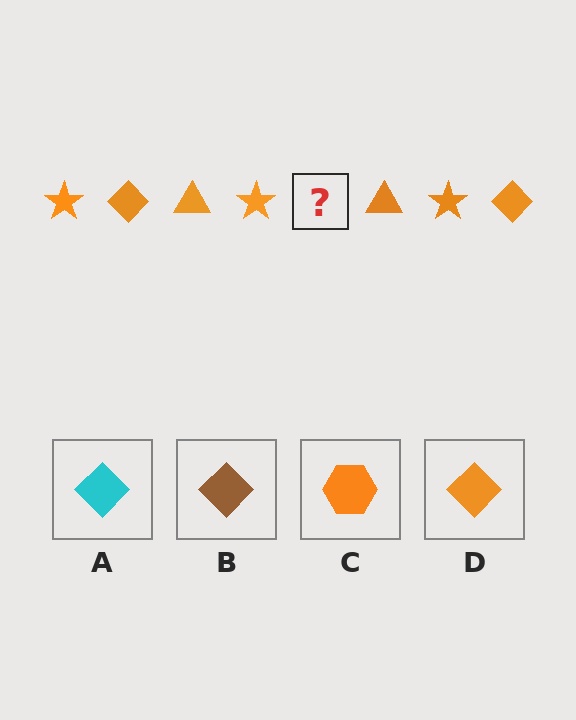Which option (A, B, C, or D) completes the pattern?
D.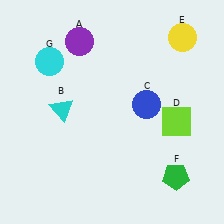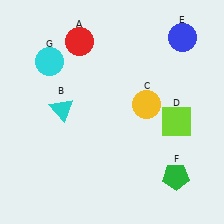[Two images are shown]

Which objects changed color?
A changed from purple to red. C changed from blue to yellow. E changed from yellow to blue.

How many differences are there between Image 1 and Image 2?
There are 3 differences between the two images.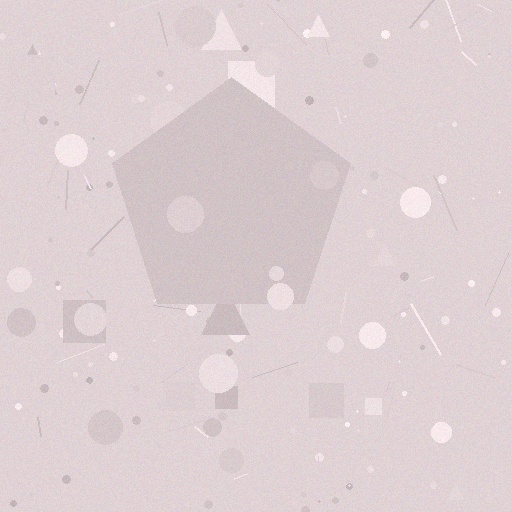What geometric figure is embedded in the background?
A pentagon is embedded in the background.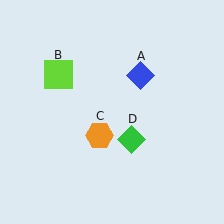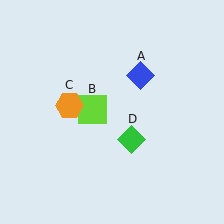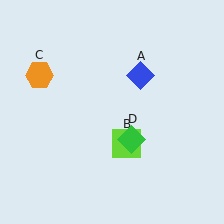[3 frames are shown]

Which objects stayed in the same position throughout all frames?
Blue diamond (object A) and green diamond (object D) remained stationary.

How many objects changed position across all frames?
2 objects changed position: lime square (object B), orange hexagon (object C).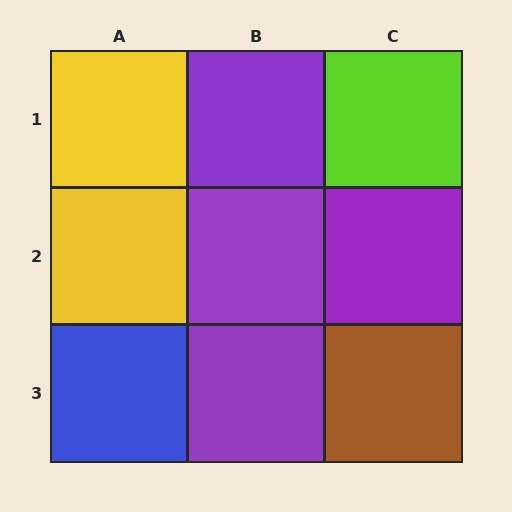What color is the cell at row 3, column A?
Blue.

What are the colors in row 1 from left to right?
Yellow, purple, lime.